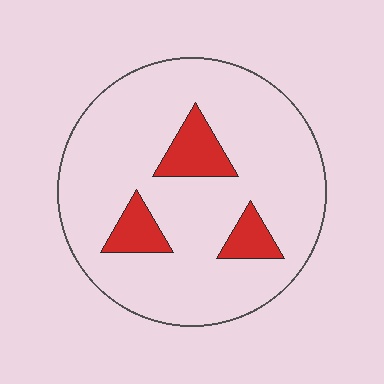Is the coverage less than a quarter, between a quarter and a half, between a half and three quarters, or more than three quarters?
Less than a quarter.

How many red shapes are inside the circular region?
3.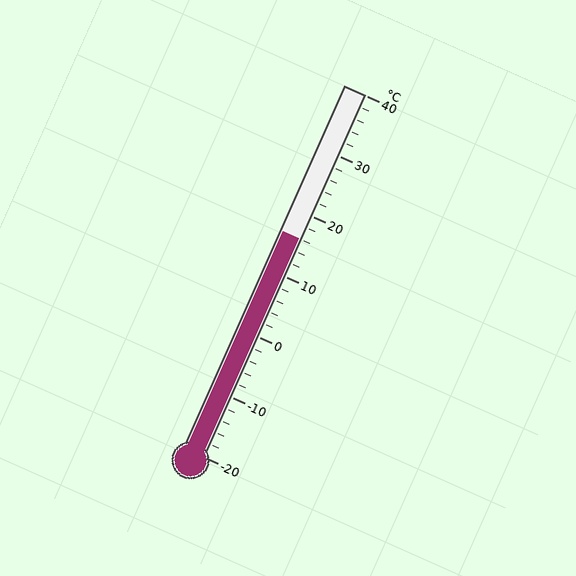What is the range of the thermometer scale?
The thermometer scale ranges from -20°C to 40°C.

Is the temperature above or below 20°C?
The temperature is below 20°C.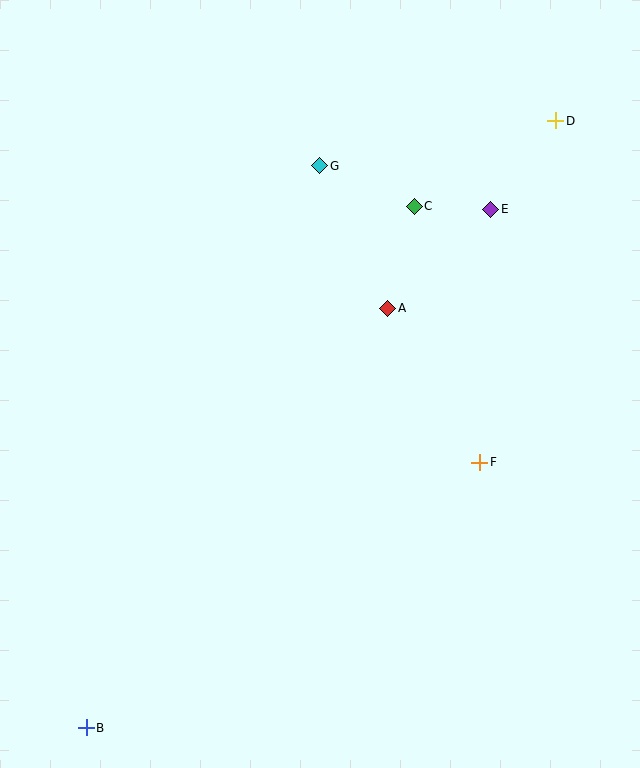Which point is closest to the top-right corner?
Point D is closest to the top-right corner.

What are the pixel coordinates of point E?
Point E is at (491, 209).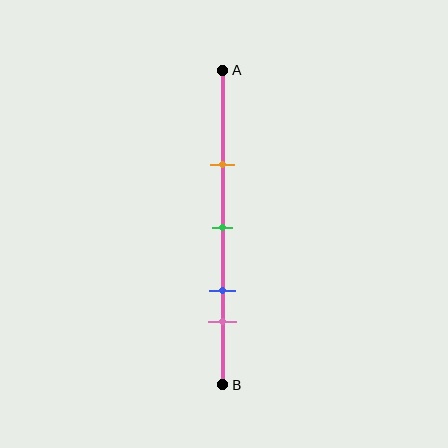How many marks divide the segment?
There are 4 marks dividing the segment.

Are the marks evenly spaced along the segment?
No, the marks are not evenly spaced.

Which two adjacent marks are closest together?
The blue and pink marks are the closest adjacent pair.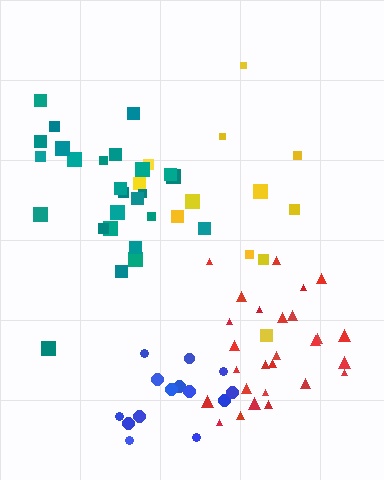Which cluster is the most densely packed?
Red.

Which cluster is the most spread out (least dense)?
Yellow.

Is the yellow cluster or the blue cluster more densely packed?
Blue.